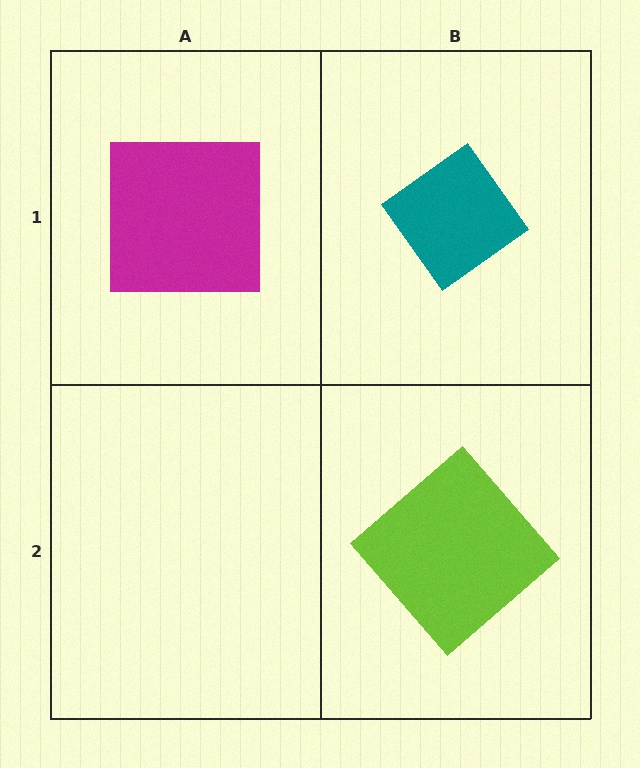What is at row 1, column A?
A magenta square.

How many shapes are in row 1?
2 shapes.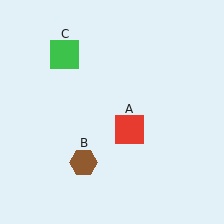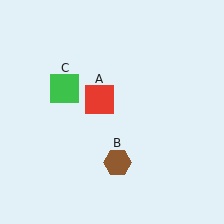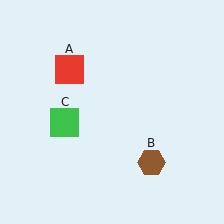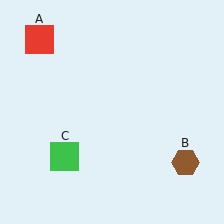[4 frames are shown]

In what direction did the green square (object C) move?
The green square (object C) moved down.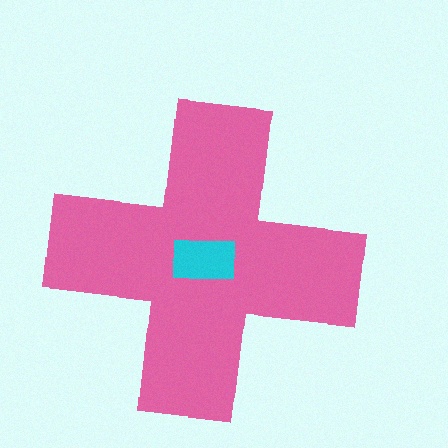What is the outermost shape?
The pink cross.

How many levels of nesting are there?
2.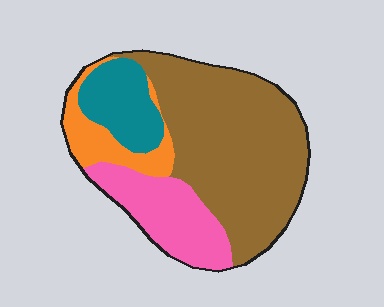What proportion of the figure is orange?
Orange covers 11% of the figure.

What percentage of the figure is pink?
Pink covers roughly 20% of the figure.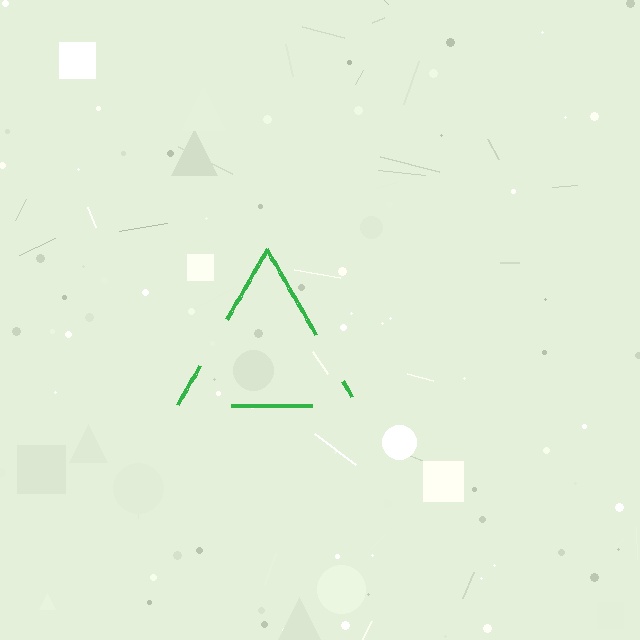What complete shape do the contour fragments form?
The contour fragments form a triangle.